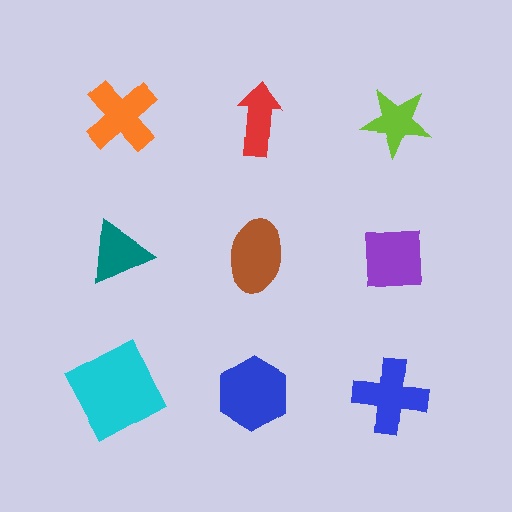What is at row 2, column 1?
A teal triangle.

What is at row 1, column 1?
An orange cross.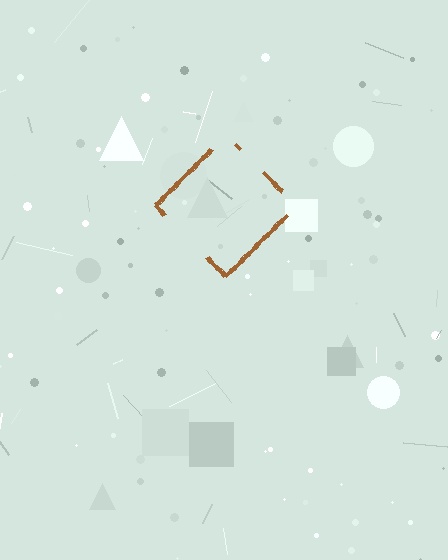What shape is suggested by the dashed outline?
The dashed outline suggests a diamond.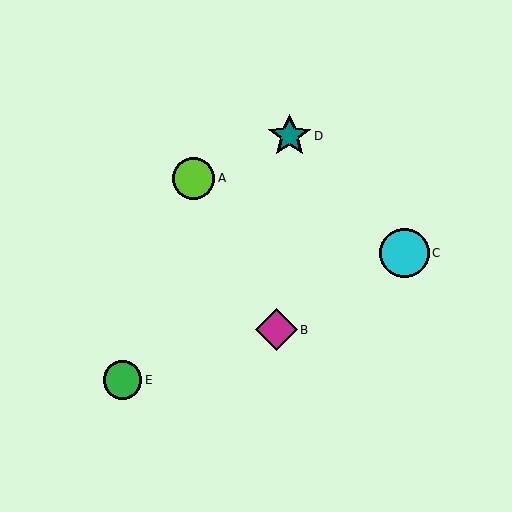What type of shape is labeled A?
Shape A is a lime circle.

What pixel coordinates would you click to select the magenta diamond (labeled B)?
Click at (276, 330) to select the magenta diamond B.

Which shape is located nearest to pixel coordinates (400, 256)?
The cyan circle (labeled C) at (404, 253) is nearest to that location.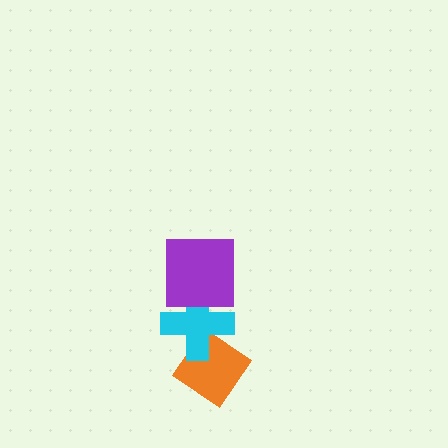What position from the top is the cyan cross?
The cyan cross is 2nd from the top.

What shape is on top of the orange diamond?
The cyan cross is on top of the orange diamond.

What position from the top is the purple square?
The purple square is 1st from the top.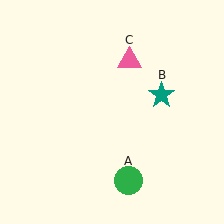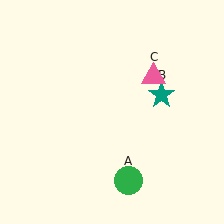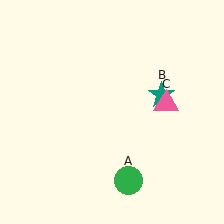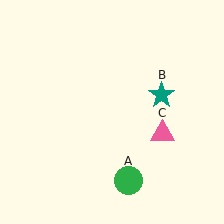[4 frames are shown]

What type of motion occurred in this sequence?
The pink triangle (object C) rotated clockwise around the center of the scene.